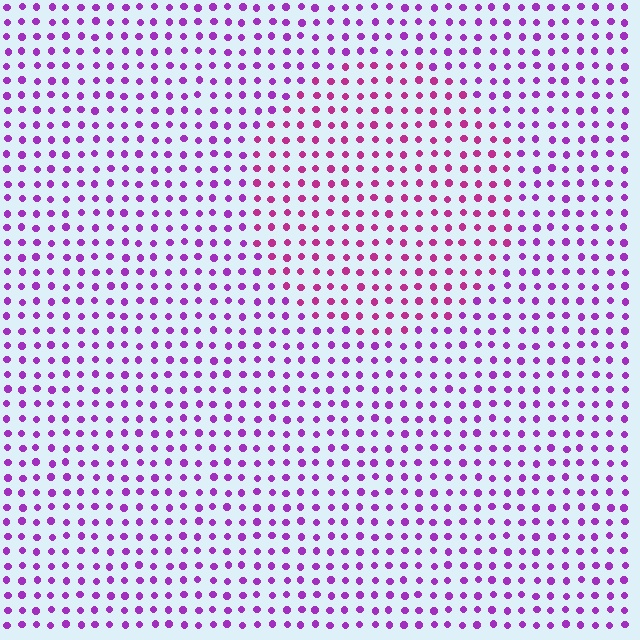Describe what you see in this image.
The image is filled with small purple elements in a uniform arrangement. A circle-shaped region is visible where the elements are tinted to a slightly different hue, forming a subtle color boundary.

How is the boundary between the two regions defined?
The boundary is defined purely by a slight shift in hue (about 31 degrees). Spacing, size, and orientation are identical on both sides.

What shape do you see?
I see a circle.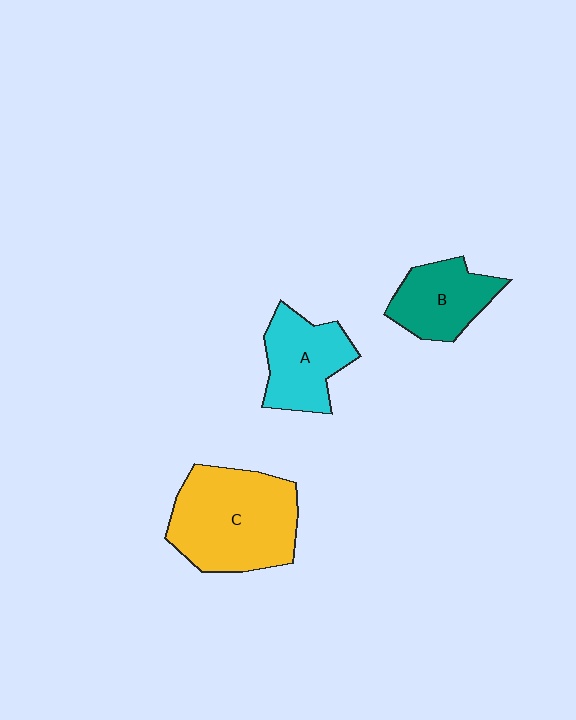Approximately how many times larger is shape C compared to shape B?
Approximately 1.8 times.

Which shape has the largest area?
Shape C (yellow).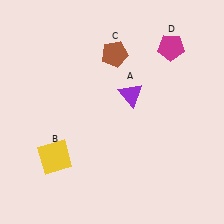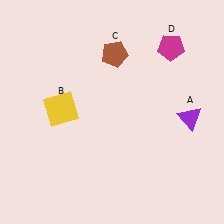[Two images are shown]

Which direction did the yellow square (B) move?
The yellow square (B) moved up.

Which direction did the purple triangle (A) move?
The purple triangle (A) moved right.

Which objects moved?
The objects that moved are: the purple triangle (A), the yellow square (B).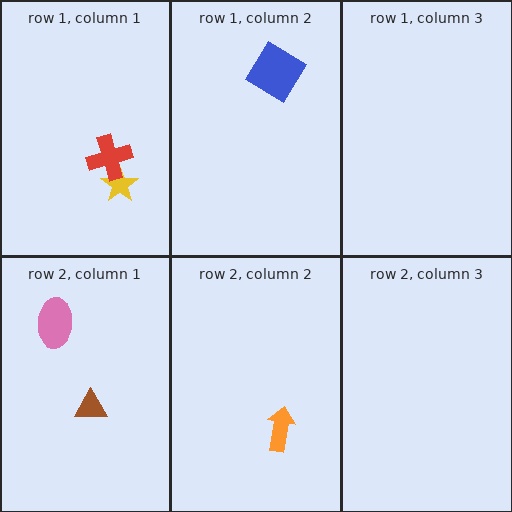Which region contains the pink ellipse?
The row 2, column 1 region.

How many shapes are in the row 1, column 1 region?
2.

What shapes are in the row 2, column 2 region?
The orange arrow.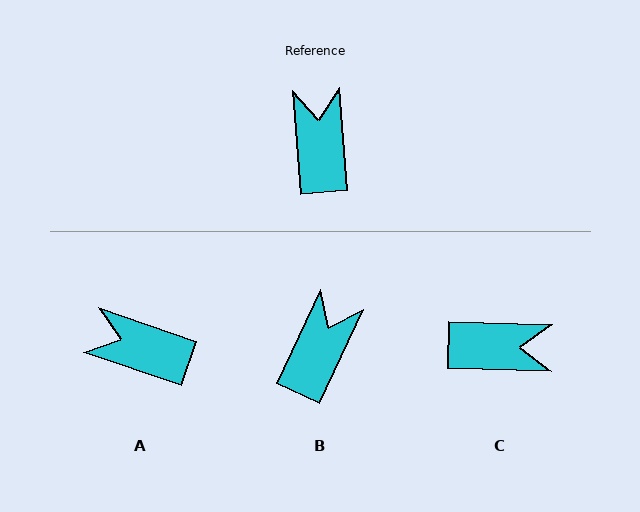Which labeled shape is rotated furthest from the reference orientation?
C, about 96 degrees away.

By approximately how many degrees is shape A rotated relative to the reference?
Approximately 67 degrees counter-clockwise.